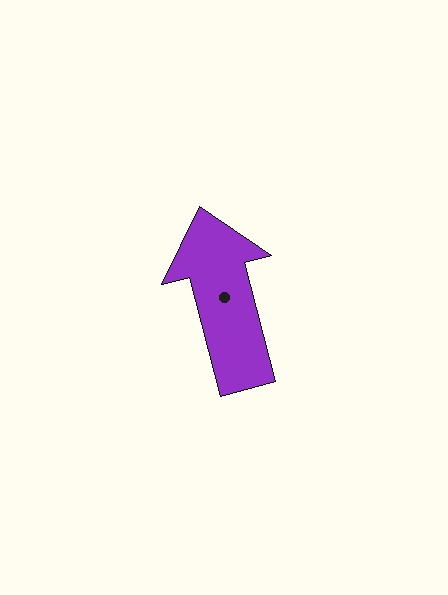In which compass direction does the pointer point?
North.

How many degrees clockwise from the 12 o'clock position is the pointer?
Approximately 345 degrees.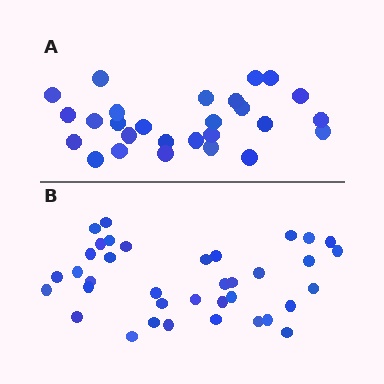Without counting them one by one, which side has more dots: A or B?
Region B (the bottom region) has more dots.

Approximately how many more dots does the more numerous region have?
Region B has roughly 10 or so more dots than region A.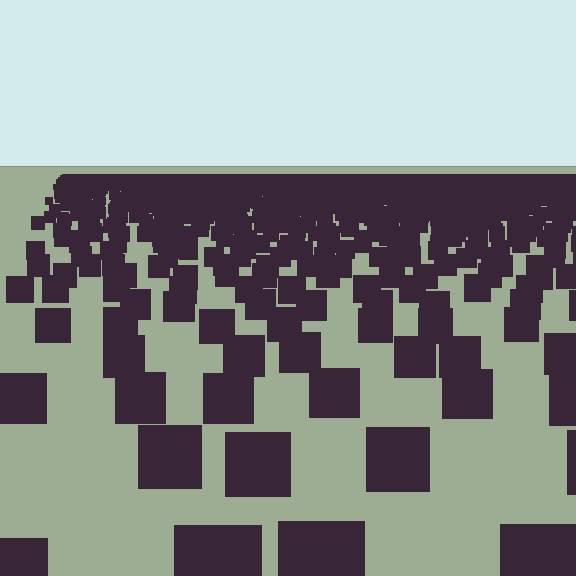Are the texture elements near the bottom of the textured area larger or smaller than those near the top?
Larger. Near the bottom, elements are closer to the viewer and appear at a bigger on-screen size.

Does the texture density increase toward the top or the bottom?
Density increases toward the top.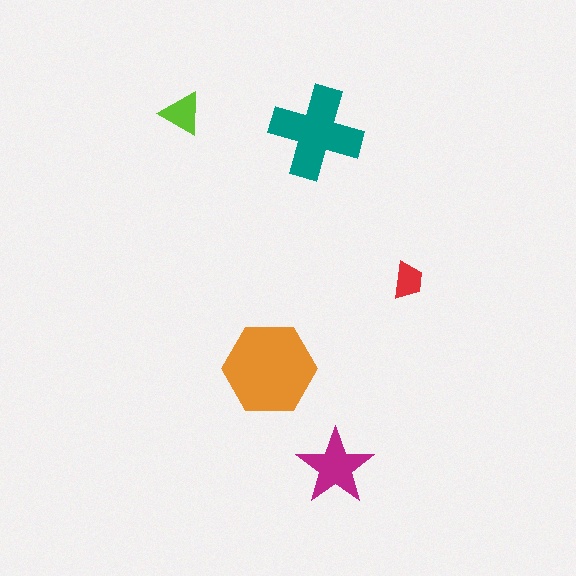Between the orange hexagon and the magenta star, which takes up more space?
The orange hexagon.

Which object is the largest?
The orange hexagon.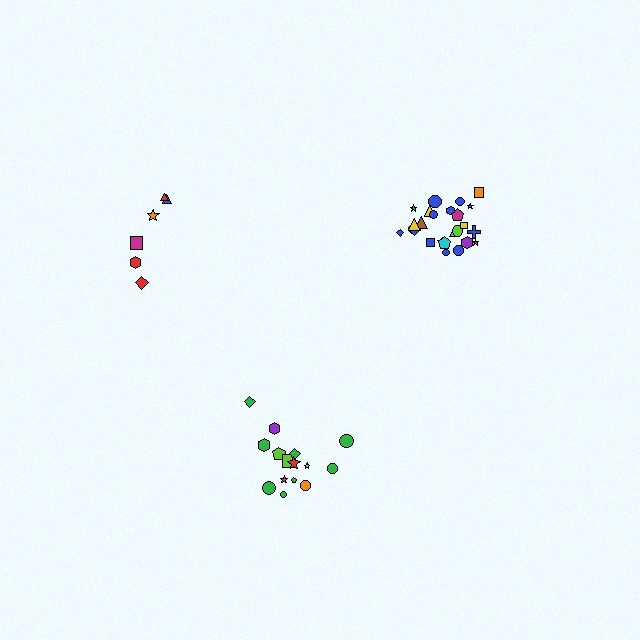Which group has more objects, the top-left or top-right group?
The top-right group.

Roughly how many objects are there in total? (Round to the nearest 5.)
Roughly 45 objects in total.